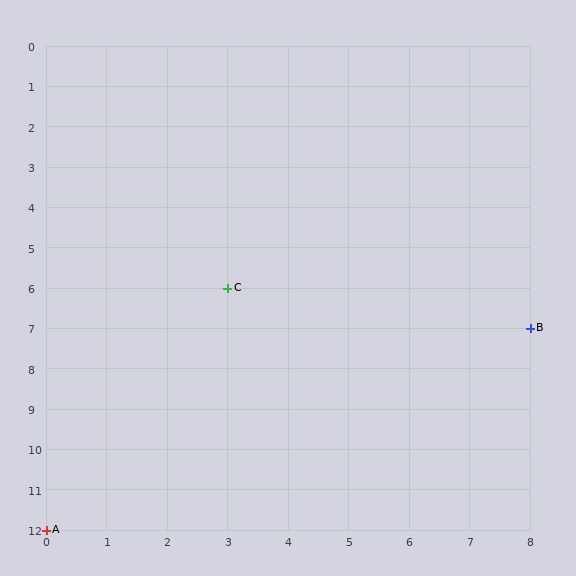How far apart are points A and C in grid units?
Points A and C are 3 columns and 6 rows apart (about 6.7 grid units diagonally).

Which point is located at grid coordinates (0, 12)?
Point A is at (0, 12).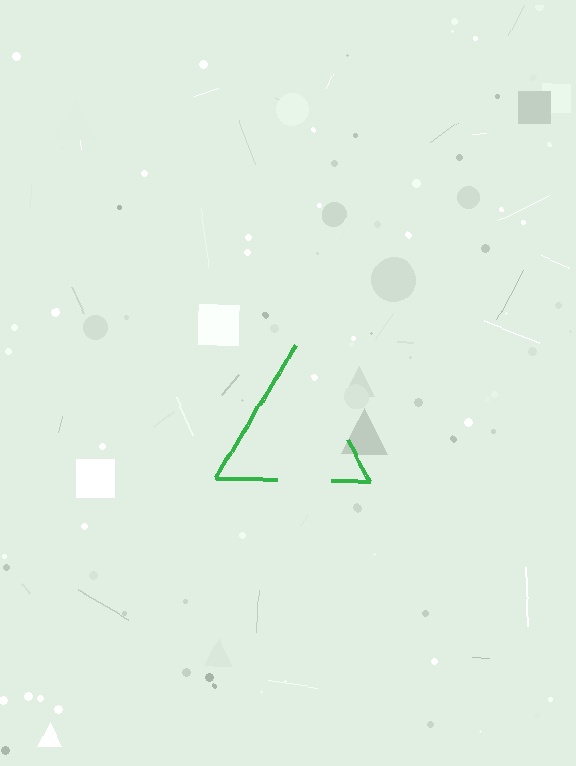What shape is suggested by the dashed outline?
The dashed outline suggests a triangle.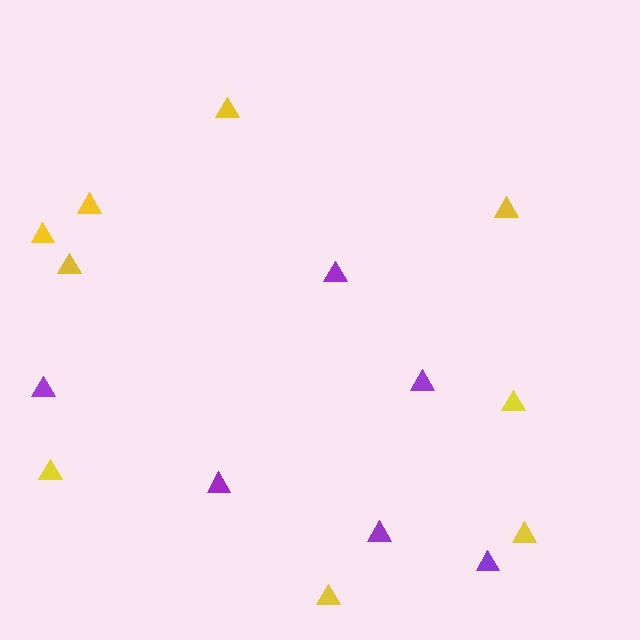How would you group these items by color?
There are 2 groups: one group of purple triangles (6) and one group of yellow triangles (9).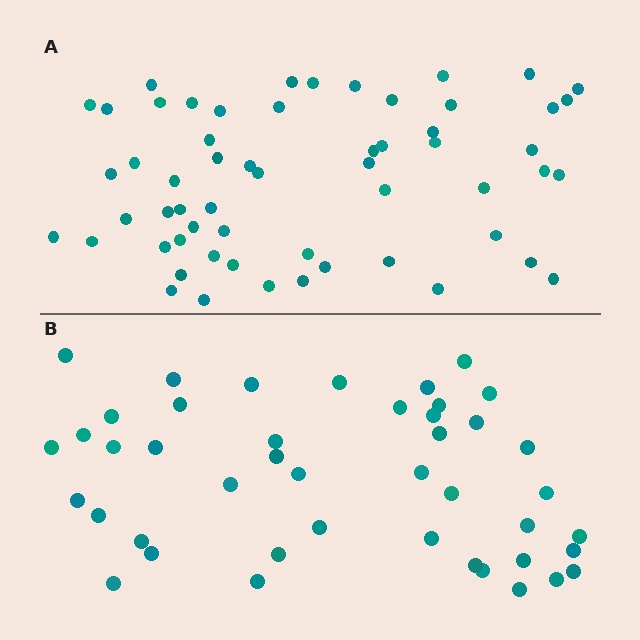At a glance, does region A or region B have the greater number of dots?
Region A (the top region) has more dots.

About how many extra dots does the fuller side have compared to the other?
Region A has approximately 15 more dots than region B.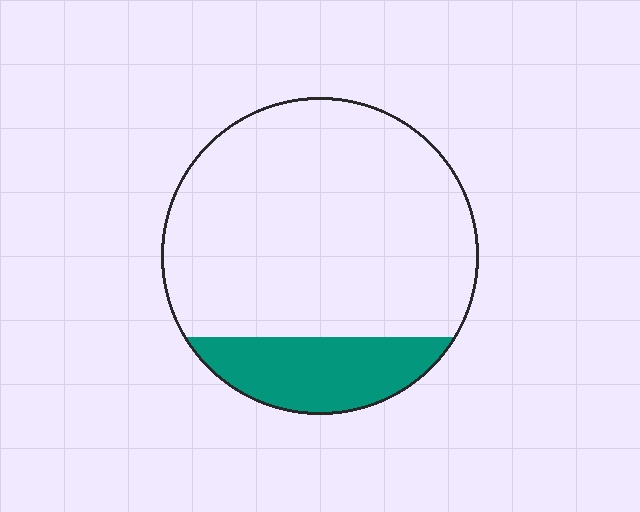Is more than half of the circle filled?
No.